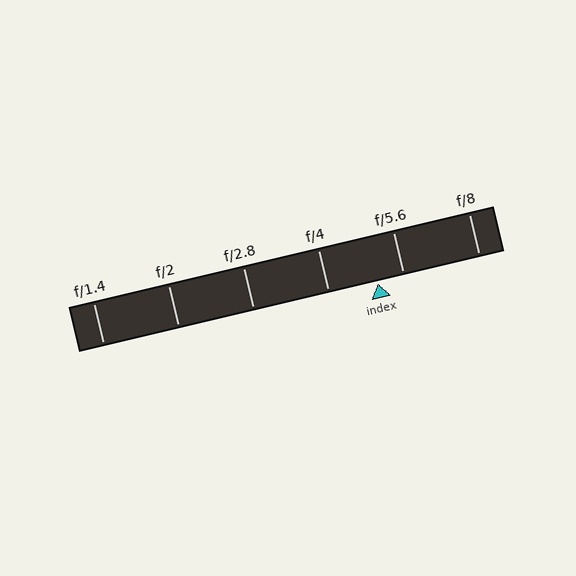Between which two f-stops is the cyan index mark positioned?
The index mark is between f/4 and f/5.6.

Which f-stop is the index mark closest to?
The index mark is closest to f/5.6.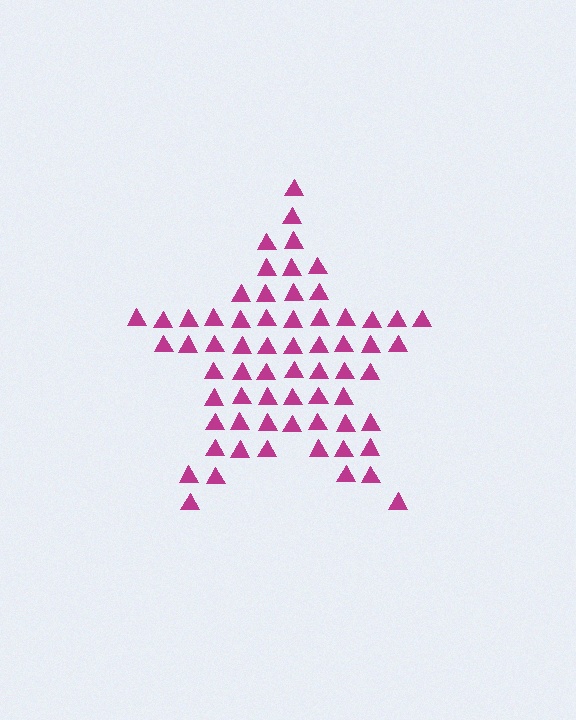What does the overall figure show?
The overall figure shows a star.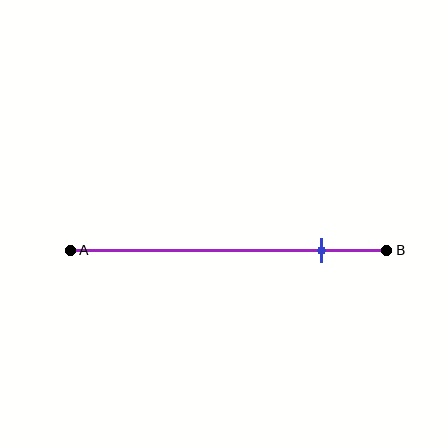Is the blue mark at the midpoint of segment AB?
No, the mark is at about 80% from A, not at the 50% midpoint.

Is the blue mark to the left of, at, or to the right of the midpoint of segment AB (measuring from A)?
The blue mark is to the right of the midpoint of segment AB.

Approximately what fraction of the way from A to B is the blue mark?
The blue mark is approximately 80% of the way from A to B.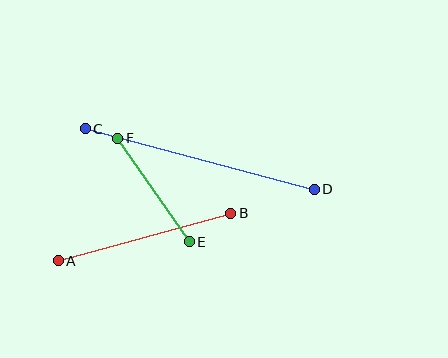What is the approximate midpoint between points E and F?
The midpoint is at approximately (154, 190) pixels.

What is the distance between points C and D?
The distance is approximately 237 pixels.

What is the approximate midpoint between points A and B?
The midpoint is at approximately (145, 237) pixels.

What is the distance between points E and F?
The distance is approximately 126 pixels.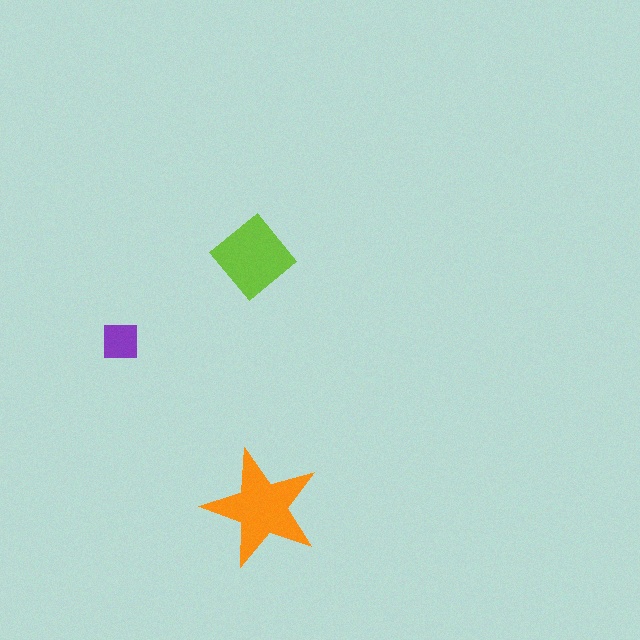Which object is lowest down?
The orange star is bottommost.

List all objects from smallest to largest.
The purple square, the lime diamond, the orange star.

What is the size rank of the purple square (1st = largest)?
3rd.